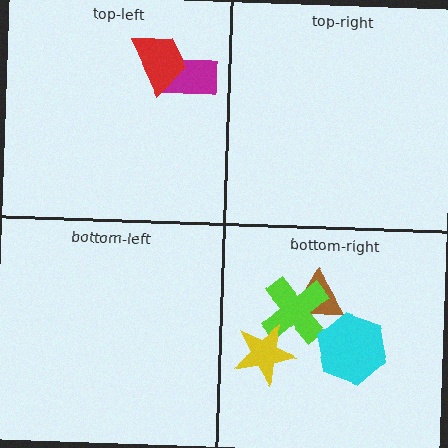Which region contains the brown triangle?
The bottom-right region.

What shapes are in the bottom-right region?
The brown triangle, the lime cross, the yellow star, the cyan hexagon.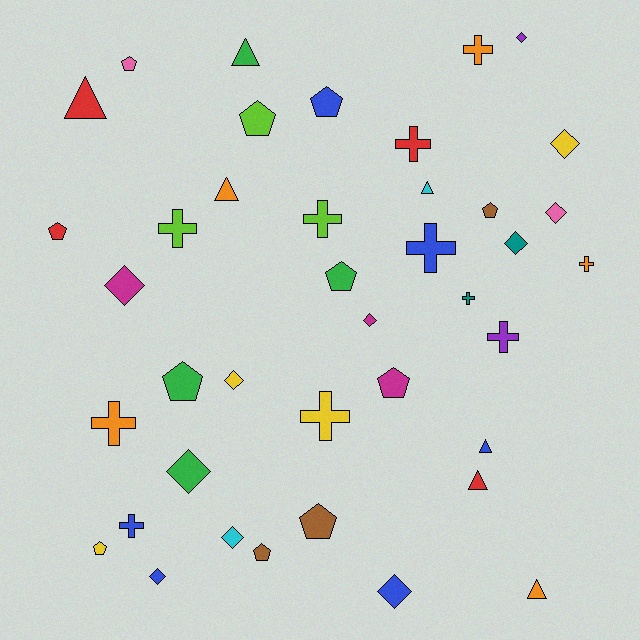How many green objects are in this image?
There are 4 green objects.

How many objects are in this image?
There are 40 objects.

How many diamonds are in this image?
There are 11 diamonds.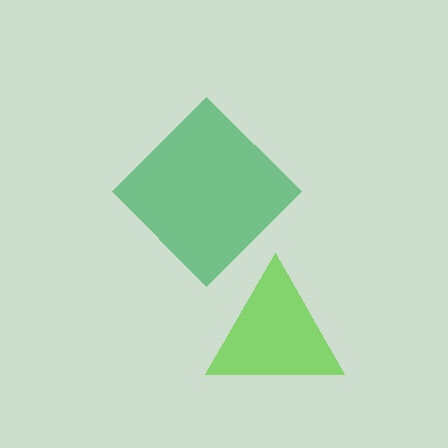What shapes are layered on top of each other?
The layered shapes are: a green diamond, a lime triangle.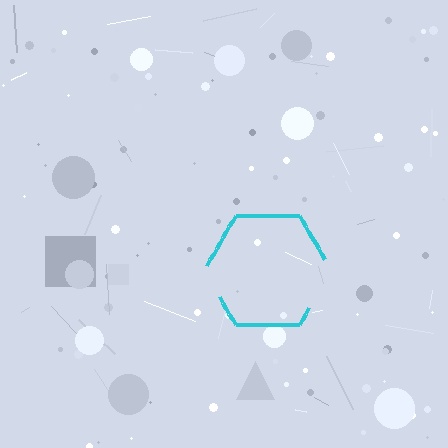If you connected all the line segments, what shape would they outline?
They would outline a hexagon.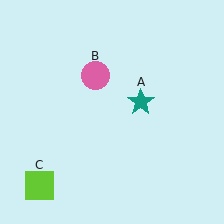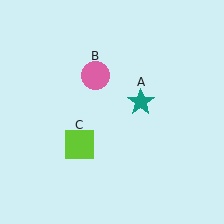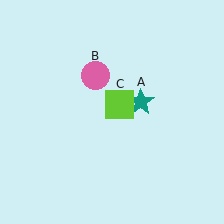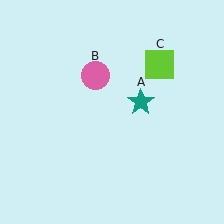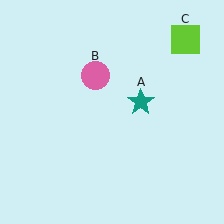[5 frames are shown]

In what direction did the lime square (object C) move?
The lime square (object C) moved up and to the right.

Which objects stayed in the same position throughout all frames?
Teal star (object A) and pink circle (object B) remained stationary.